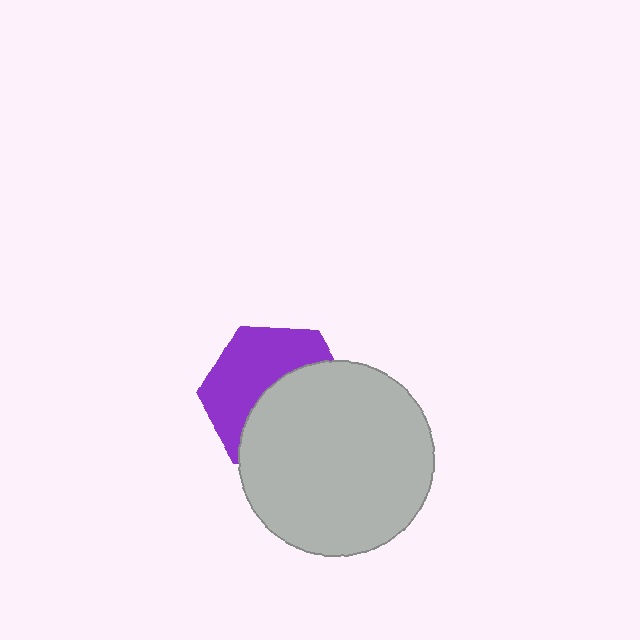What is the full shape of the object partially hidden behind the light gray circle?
The partially hidden object is a purple hexagon.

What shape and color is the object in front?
The object in front is a light gray circle.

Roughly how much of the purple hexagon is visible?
About half of it is visible (roughly 48%).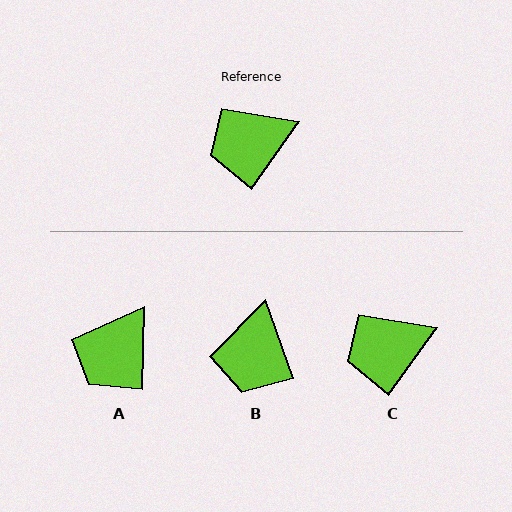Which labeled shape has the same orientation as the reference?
C.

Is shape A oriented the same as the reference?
No, it is off by about 34 degrees.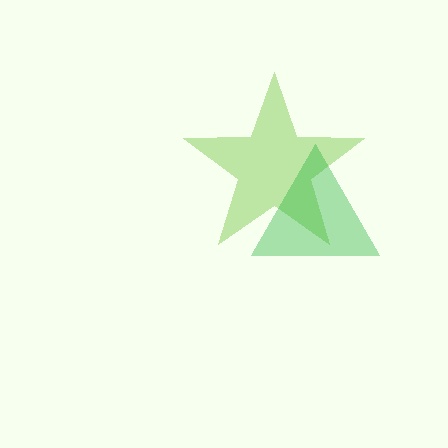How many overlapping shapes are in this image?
There are 2 overlapping shapes in the image.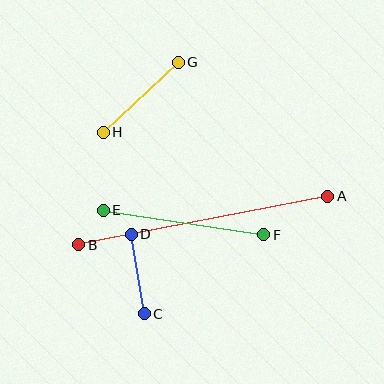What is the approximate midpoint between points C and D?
The midpoint is at approximately (138, 274) pixels.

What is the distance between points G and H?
The distance is approximately 102 pixels.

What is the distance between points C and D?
The distance is approximately 80 pixels.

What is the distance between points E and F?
The distance is approximately 162 pixels.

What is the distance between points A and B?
The distance is approximately 254 pixels.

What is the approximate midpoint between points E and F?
The midpoint is at approximately (183, 223) pixels.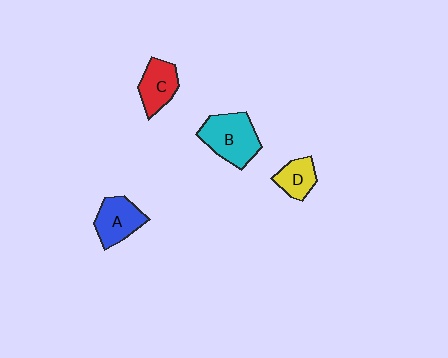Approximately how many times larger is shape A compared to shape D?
Approximately 1.4 times.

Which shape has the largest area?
Shape B (cyan).